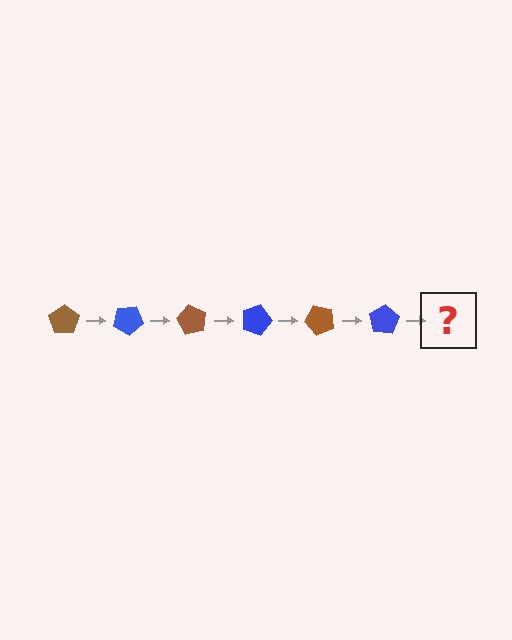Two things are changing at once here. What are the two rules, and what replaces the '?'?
The two rules are that it rotates 30 degrees each step and the color cycles through brown and blue. The '?' should be a brown pentagon, rotated 180 degrees from the start.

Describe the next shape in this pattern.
It should be a brown pentagon, rotated 180 degrees from the start.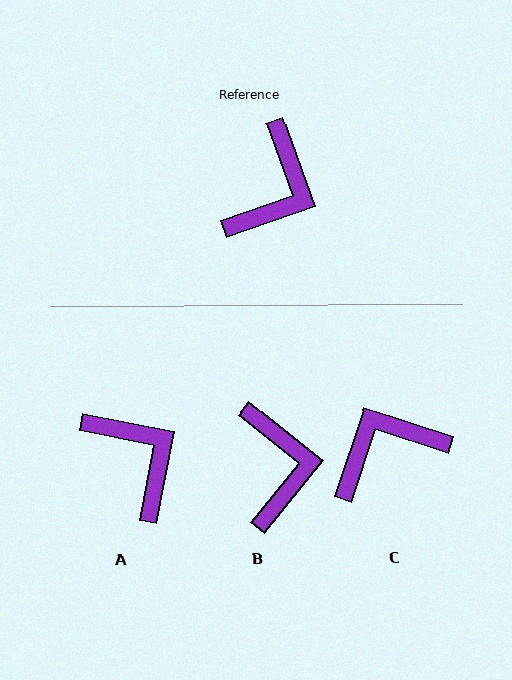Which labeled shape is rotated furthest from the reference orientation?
C, about 142 degrees away.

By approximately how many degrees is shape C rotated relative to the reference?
Approximately 142 degrees counter-clockwise.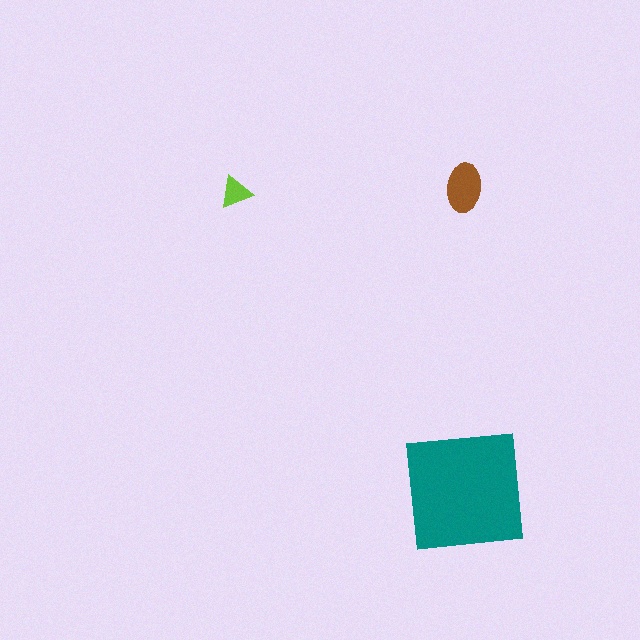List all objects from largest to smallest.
The teal square, the brown ellipse, the lime triangle.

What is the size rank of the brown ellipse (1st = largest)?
2nd.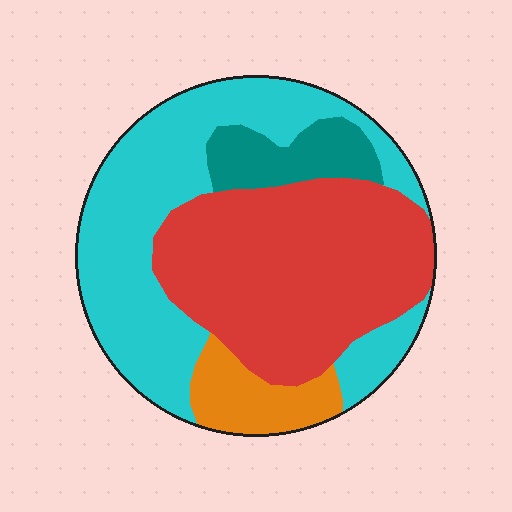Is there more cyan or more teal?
Cyan.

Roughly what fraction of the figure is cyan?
Cyan takes up between a quarter and a half of the figure.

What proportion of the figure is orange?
Orange covers roughly 10% of the figure.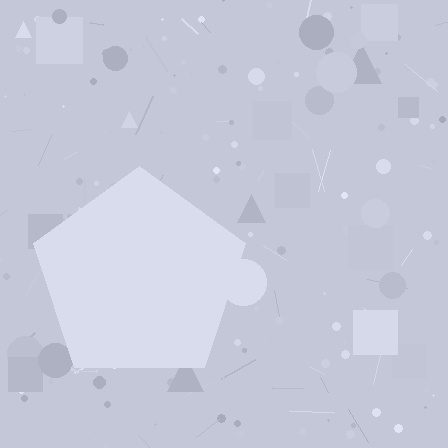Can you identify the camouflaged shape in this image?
The camouflaged shape is a pentagon.